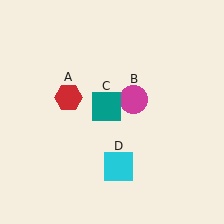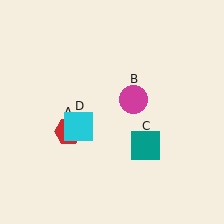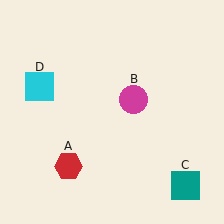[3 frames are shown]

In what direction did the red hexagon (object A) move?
The red hexagon (object A) moved down.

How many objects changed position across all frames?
3 objects changed position: red hexagon (object A), teal square (object C), cyan square (object D).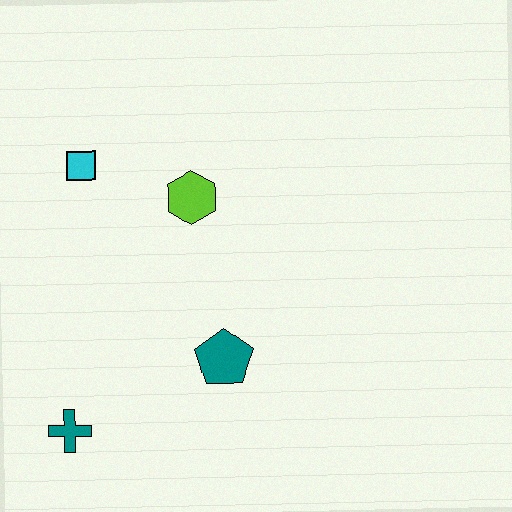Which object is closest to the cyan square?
The lime hexagon is closest to the cyan square.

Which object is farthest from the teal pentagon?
The cyan square is farthest from the teal pentagon.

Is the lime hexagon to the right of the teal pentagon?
No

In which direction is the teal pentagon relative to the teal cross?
The teal pentagon is to the right of the teal cross.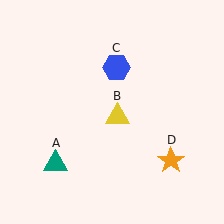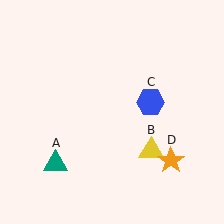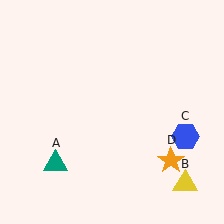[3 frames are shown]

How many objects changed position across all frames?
2 objects changed position: yellow triangle (object B), blue hexagon (object C).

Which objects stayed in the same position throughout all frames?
Teal triangle (object A) and orange star (object D) remained stationary.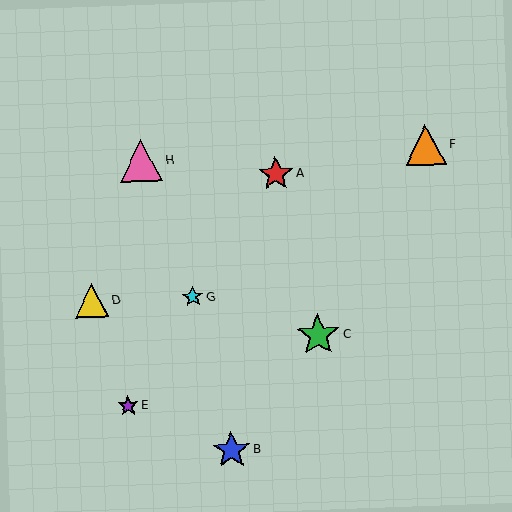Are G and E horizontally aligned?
No, G is at y≈297 and E is at y≈406.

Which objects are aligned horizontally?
Objects D, G are aligned horizontally.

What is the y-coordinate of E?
Object E is at y≈406.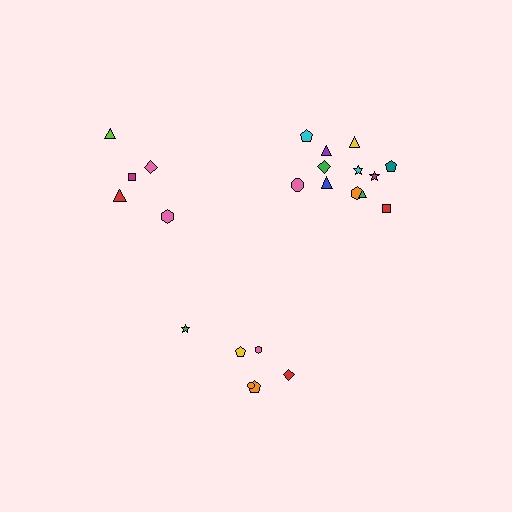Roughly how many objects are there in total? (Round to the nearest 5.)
Roughly 25 objects in total.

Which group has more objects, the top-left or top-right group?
The top-right group.